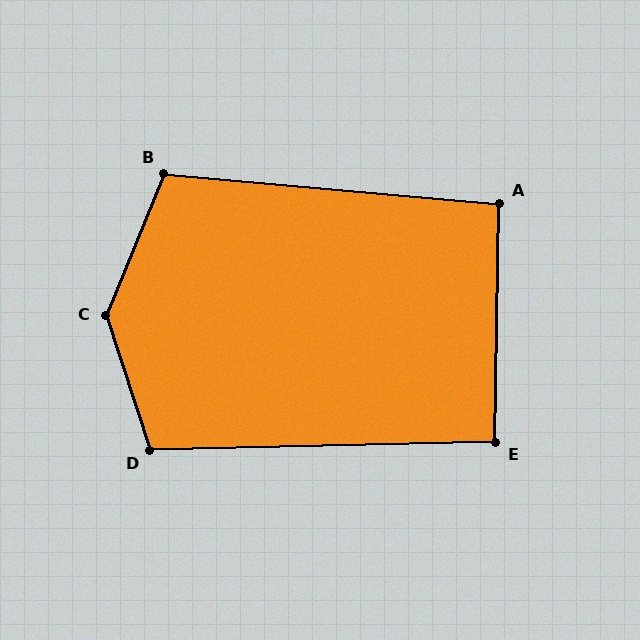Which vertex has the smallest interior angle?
E, at approximately 92 degrees.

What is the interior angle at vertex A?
Approximately 94 degrees (approximately right).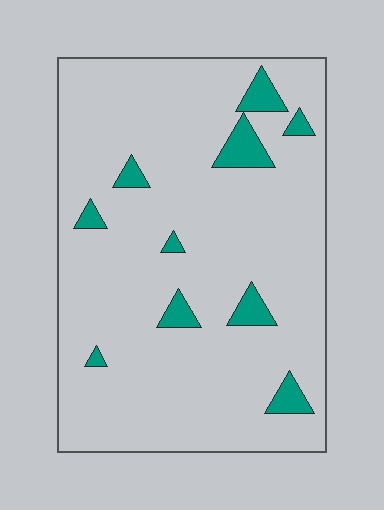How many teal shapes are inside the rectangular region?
10.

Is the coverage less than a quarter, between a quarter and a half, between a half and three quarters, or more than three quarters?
Less than a quarter.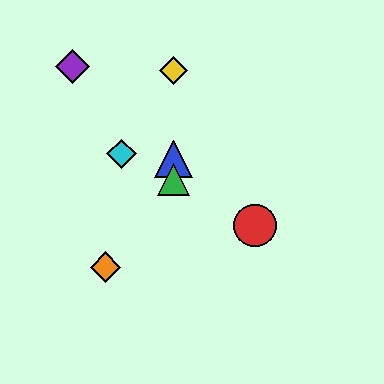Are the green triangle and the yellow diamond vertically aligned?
Yes, both are at x≈173.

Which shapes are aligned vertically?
The blue triangle, the green triangle, the yellow diamond are aligned vertically.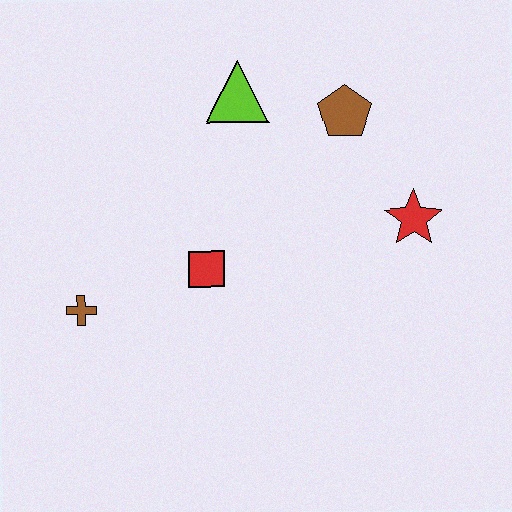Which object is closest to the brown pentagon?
The lime triangle is closest to the brown pentagon.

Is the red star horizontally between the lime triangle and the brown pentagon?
No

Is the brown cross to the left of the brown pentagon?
Yes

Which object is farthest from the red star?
The brown cross is farthest from the red star.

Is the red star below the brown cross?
No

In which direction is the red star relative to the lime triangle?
The red star is to the right of the lime triangle.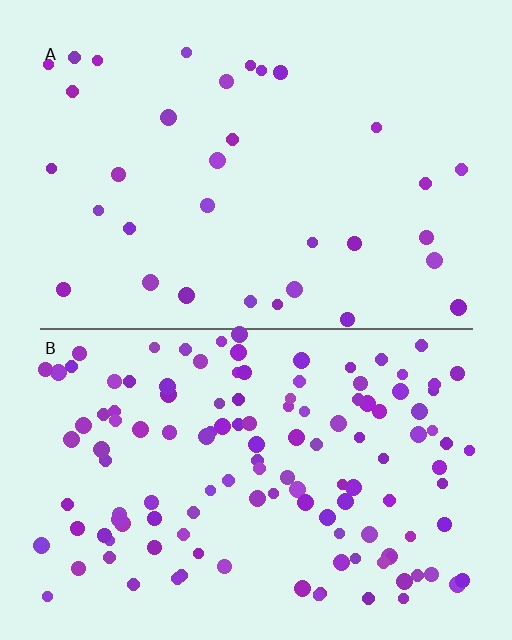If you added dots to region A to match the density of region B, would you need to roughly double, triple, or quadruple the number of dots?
Approximately quadruple.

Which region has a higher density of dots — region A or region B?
B (the bottom).